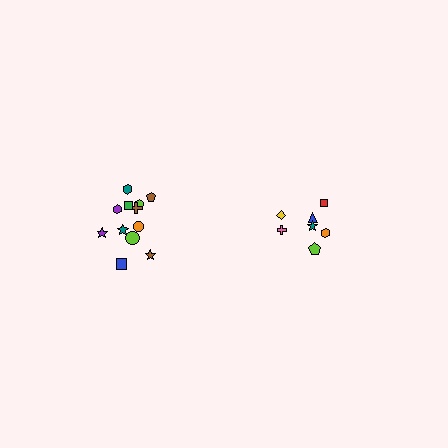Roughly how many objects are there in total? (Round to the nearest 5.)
Roughly 20 objects in total.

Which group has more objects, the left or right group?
The left group.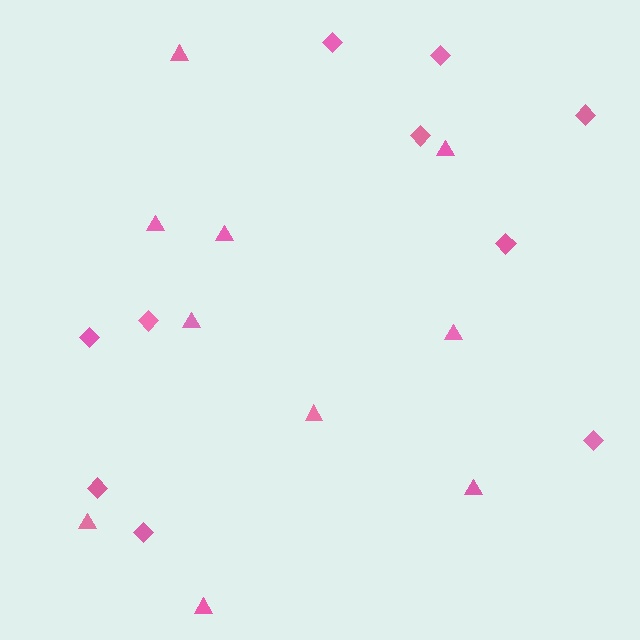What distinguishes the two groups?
There are 2 groups: one group of triangles (10) and one group of diamonds (10).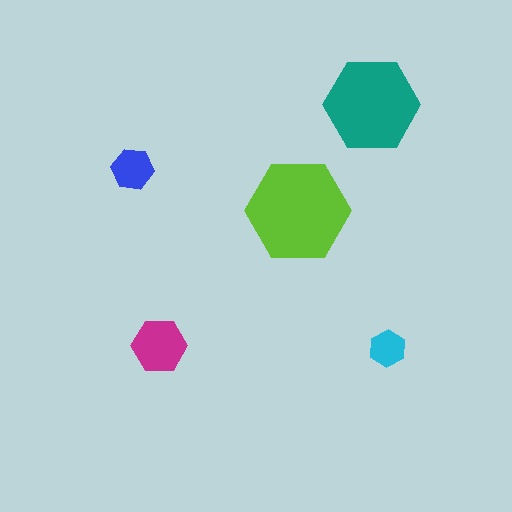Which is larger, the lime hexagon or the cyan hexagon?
The lime one.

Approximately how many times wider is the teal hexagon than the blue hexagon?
About 2.5 times wider.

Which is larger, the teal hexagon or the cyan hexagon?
The teal one.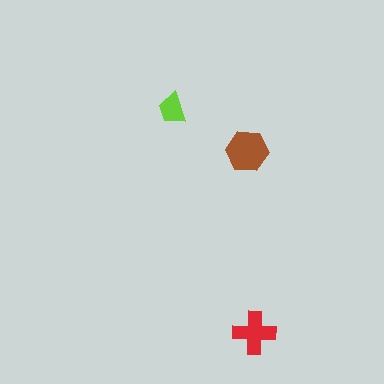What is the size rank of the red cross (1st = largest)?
2nd.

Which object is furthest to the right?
The red cross is rightmost.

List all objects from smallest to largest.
The lime trapezoid, the red cross, the brown hexagon.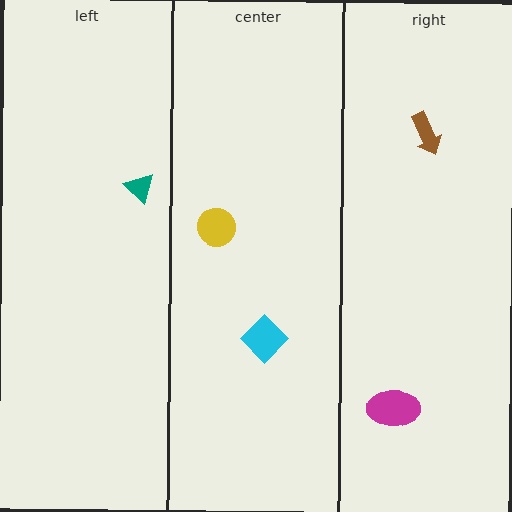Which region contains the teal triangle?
The left region.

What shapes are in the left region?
The teal triangle.